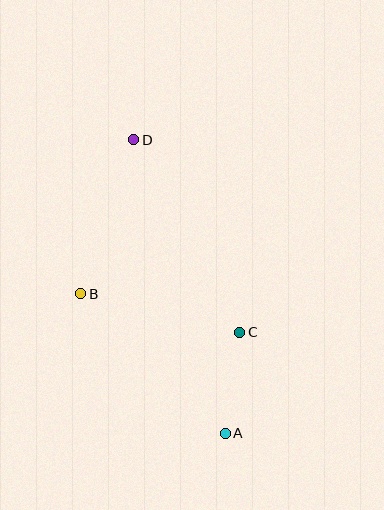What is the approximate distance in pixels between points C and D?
The distance between C and D is approximately 220 pixels.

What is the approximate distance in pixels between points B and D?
The distance between B and D is approximately 163 pixels.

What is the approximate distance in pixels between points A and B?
The distance between A and B is approximately 201 pixels.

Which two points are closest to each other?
Points A and C are closest to each other.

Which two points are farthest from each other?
Points A and D are farthest from each other.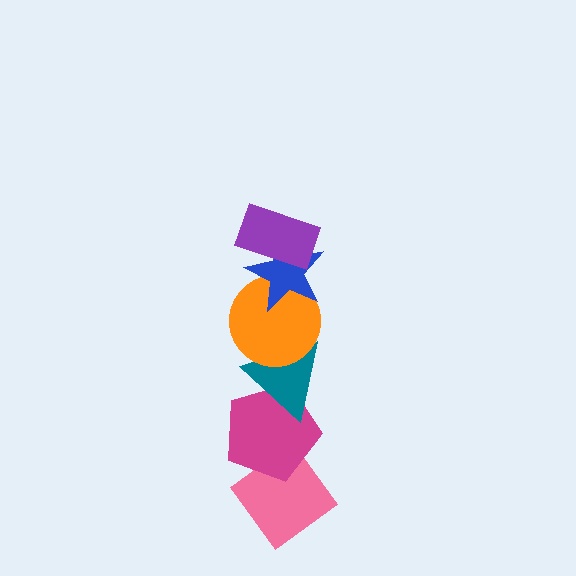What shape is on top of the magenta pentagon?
The teal triangle is on top of the magenta pentagon.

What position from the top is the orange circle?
The orange circle is 3rd from the top.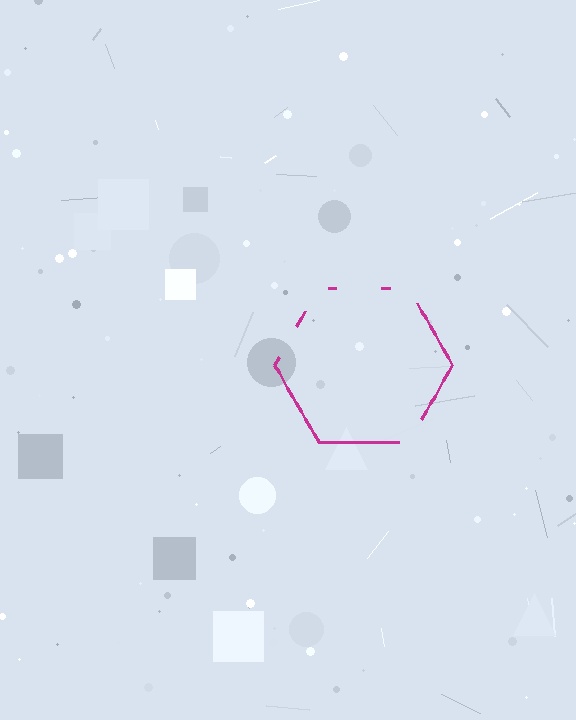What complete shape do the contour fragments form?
The contour fragments form a hexagon.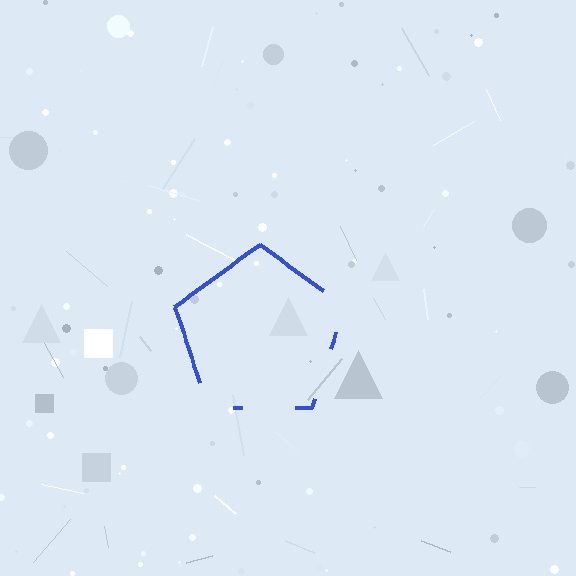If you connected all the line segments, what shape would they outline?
They would outline a pentagon.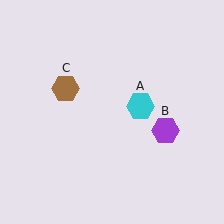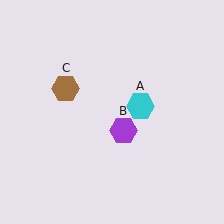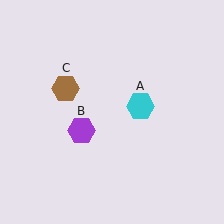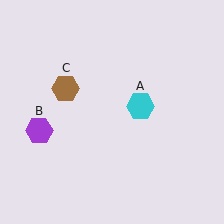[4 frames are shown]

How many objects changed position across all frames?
1 object changed position: purple hexagon (object B).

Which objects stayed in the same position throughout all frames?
Cyan hexagon (object A) and brown hexagon (object C) remained stationary.